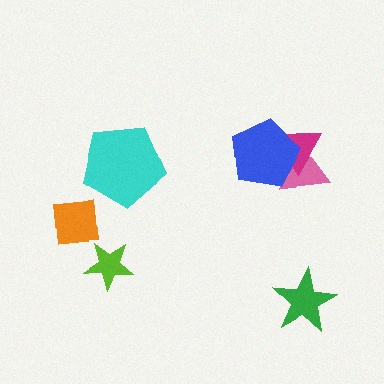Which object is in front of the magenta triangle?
The blue pentagon is in front of the magenta triangle.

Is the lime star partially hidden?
No, no other shape covers it.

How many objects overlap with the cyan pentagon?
0 objects overlap with the cyan pentagon.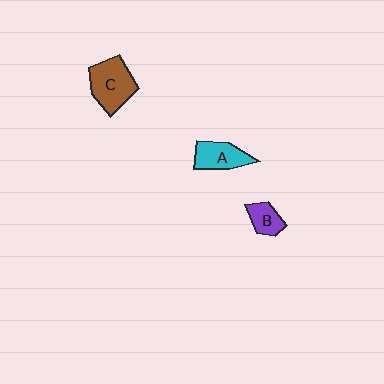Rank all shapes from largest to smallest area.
From largest to smallest: C (brown), A (cyan), B (purple).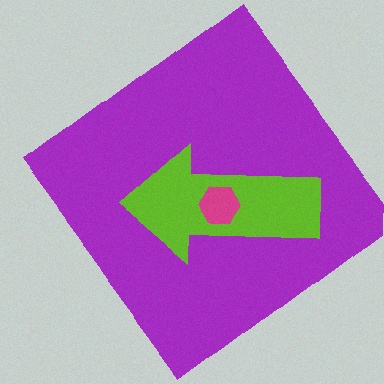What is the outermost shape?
The purple diamond.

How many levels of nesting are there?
3.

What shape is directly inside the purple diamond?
The lime arrow.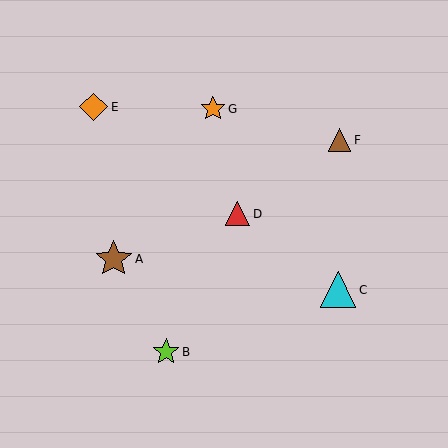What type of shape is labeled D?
Shape D is a red triangle.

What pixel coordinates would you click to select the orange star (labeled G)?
Click at (213, 109) to select the orange star G.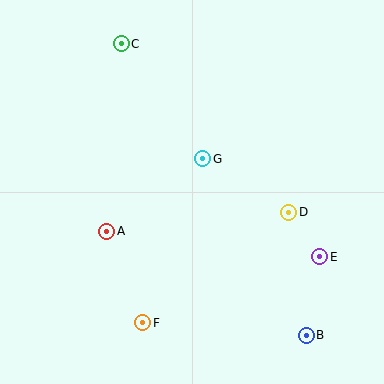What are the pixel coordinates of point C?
Point C is at (121, 44).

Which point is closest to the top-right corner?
Point D is closest to the top-right corner.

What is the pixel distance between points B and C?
The distance between B and C is 345 pixels.